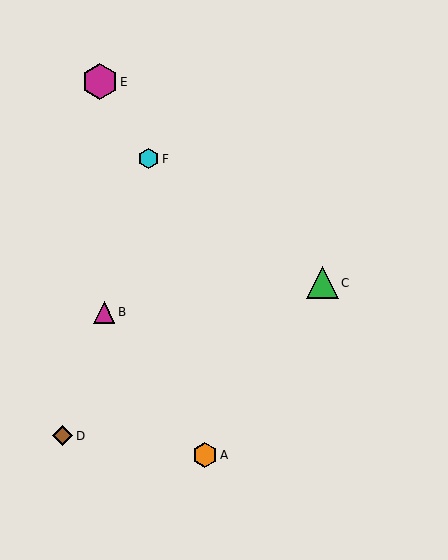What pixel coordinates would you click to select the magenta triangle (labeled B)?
Click at (104, 312) to select the magenta triangle B.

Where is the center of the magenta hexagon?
The center of the magenta hexagon is at (100, 82).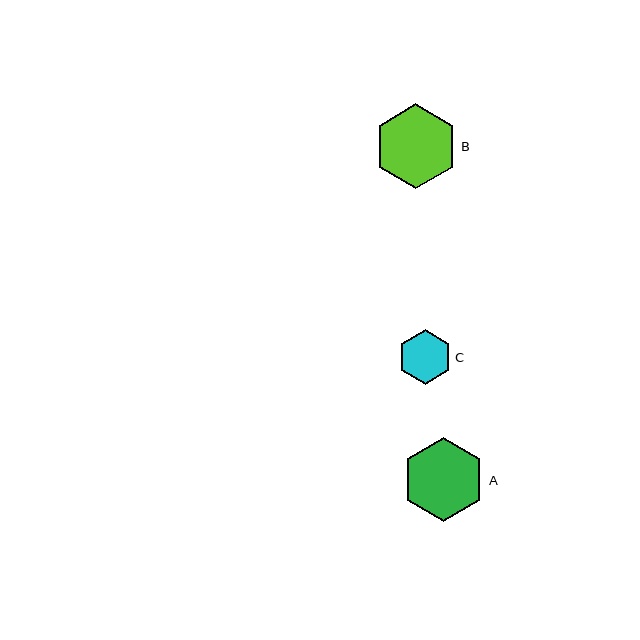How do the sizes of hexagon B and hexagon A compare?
Hexagon B and hexagon A are approximately the same size.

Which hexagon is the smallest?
Hexagon C is the smallest with a size of approximately 55 pixels.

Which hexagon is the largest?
Hexagon B is the largest with a size of approximately 84 pixels.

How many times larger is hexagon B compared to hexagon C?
Hexagon B is approximately 1.5 times the size of hexagon C.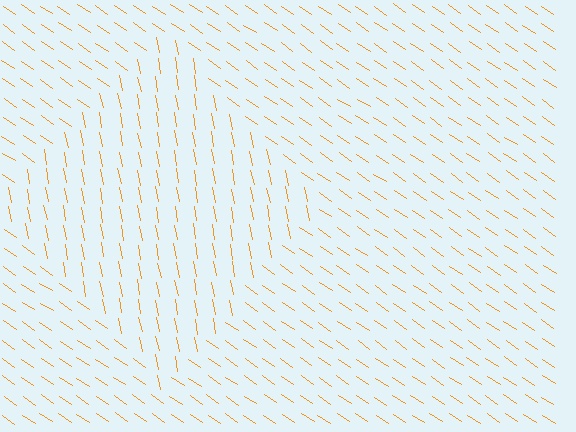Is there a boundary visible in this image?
Yes, there is a texture boundary formed by a change in line orientation.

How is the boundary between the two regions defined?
The boundary is defined purely by a change in line orientation (approximately 45 degrees difference). All lines are the same color and thickness.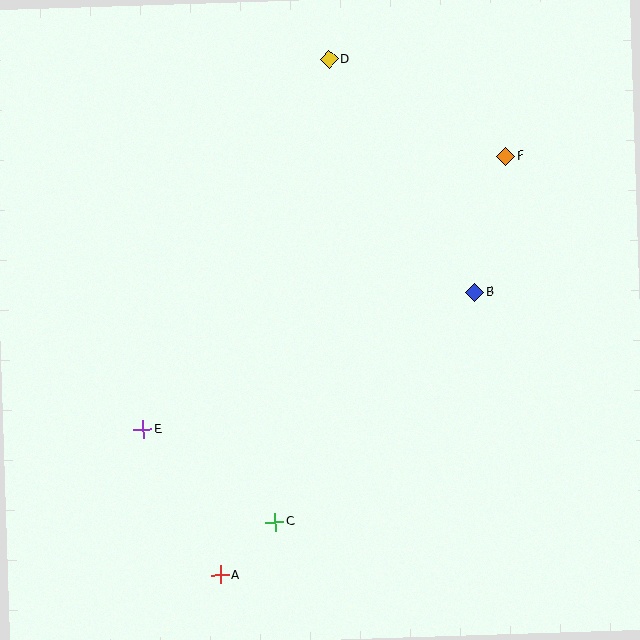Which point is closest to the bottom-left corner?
Point A is closest to the bottom-left corner.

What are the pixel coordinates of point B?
Point B is at (475, 292).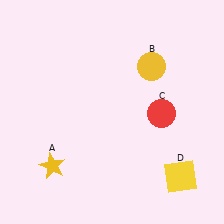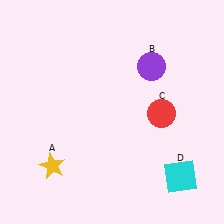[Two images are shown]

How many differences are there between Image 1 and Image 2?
There are 2 differences between the two images.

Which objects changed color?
B changed from yellow to purple. D changed from yellow to cyan.